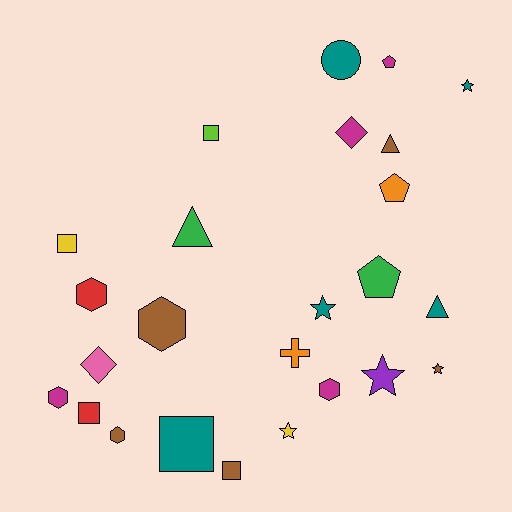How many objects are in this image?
There are 25 objects.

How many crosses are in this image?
There is 1 cross.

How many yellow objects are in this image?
There are 2 yellow objects.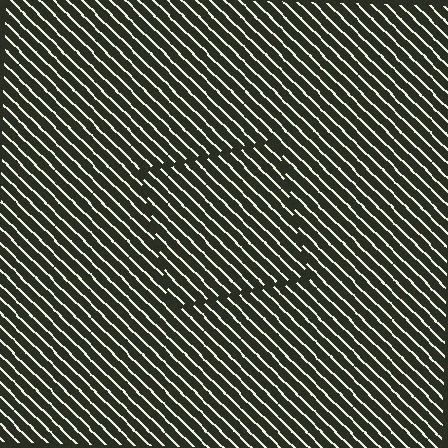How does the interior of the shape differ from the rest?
The interior of the shape contains the same grating, shifted by half a period — the contour is defined by the phase discontinuity where line-ends from the inner and outer gratings abut.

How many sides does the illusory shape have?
4 sides — the line-ends trace a square.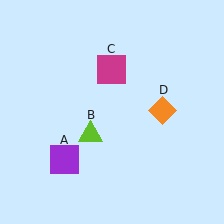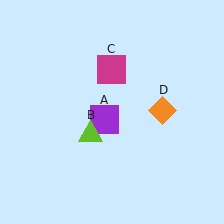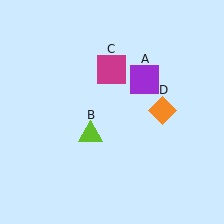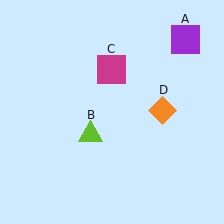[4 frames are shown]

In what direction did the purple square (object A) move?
The purple square (object A) moved up and to the right.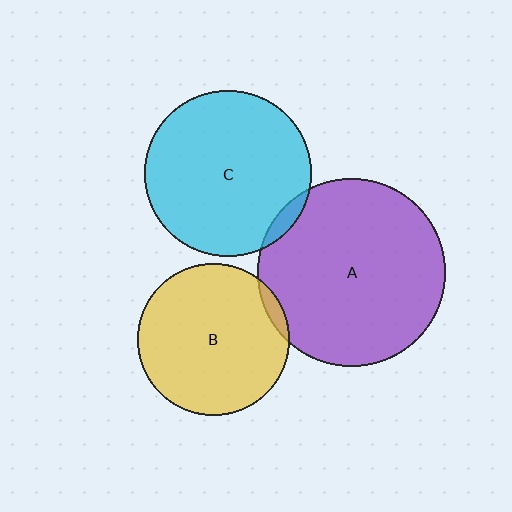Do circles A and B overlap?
Yes.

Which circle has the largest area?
Circle A (purple).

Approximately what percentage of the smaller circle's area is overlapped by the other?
Approximately 5%.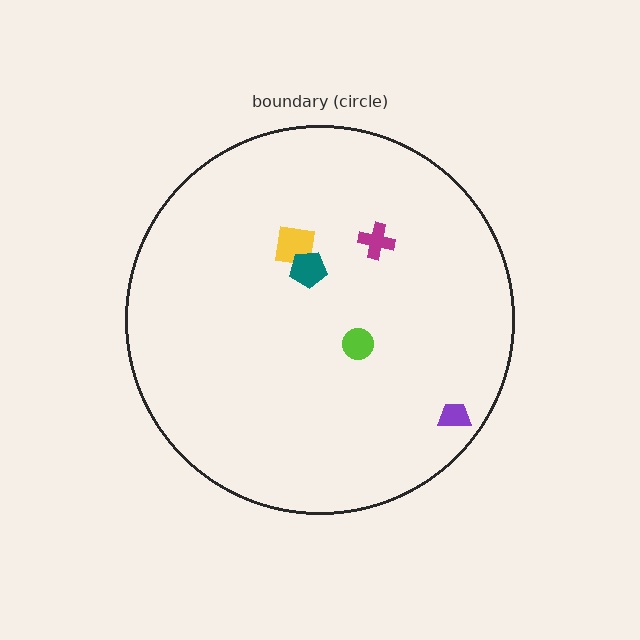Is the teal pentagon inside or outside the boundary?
Inside.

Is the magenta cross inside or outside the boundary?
Inside.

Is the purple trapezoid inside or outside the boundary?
Inside.